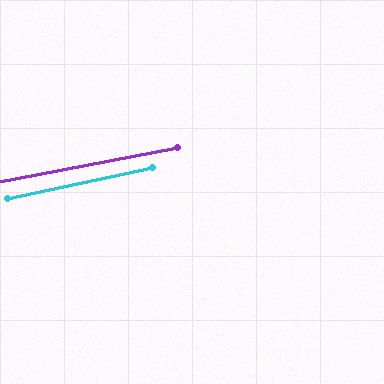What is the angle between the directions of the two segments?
Approximately 1 degree.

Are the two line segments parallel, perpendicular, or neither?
Parallel — their directions differ by only 1.2°.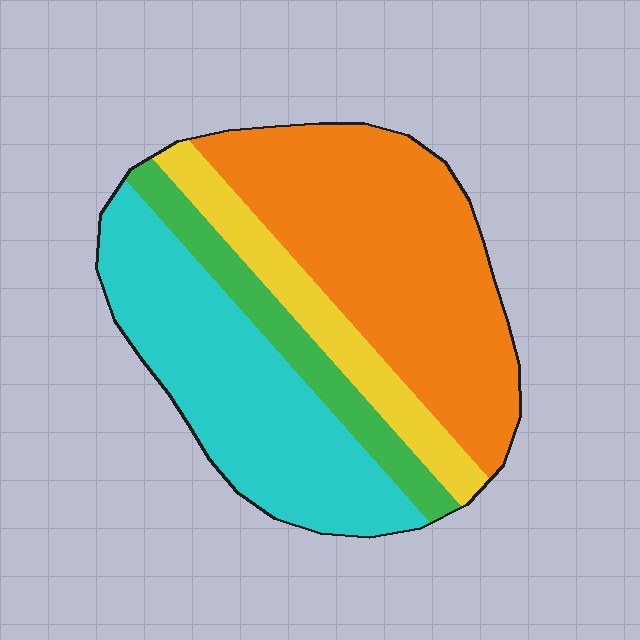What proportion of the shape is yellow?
Yellow takes up less than a sixth of the shape.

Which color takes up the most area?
Orange, at roughly 40%.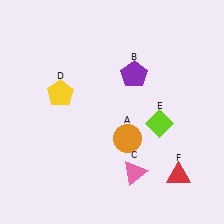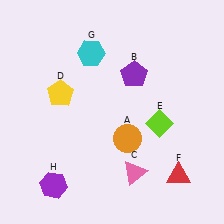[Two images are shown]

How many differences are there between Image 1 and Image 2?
There are 2 differences between the two images.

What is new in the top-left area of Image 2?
A cyan hexagon (G) was added in the top-left area of Image 2.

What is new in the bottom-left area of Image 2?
A purple hexagon (H) was added in the bottom-left area of Image 2.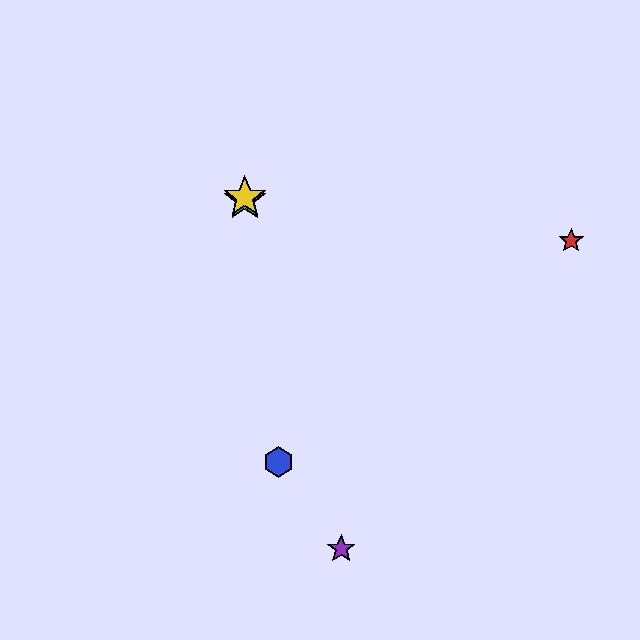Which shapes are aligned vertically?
The green star, the yellow star are aligned vertically.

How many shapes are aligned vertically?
2 shapes (the green star, the yellow star) are aligned vertically.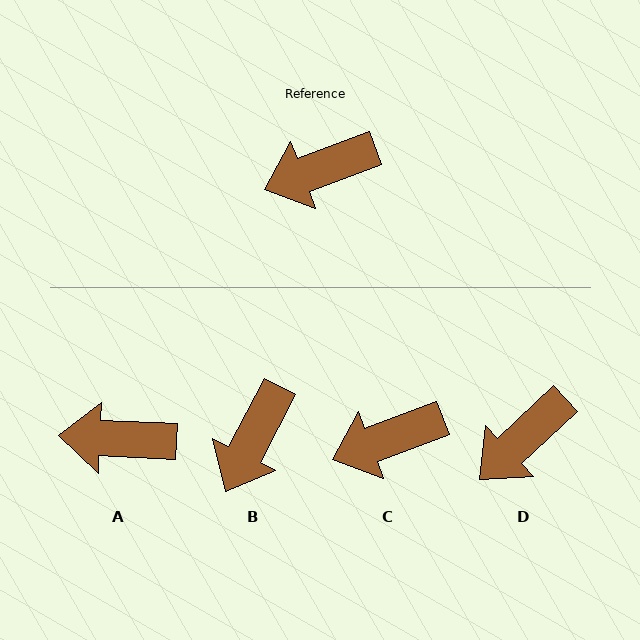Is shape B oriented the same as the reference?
No, it is off by about 42 degrees.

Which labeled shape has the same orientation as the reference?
C.